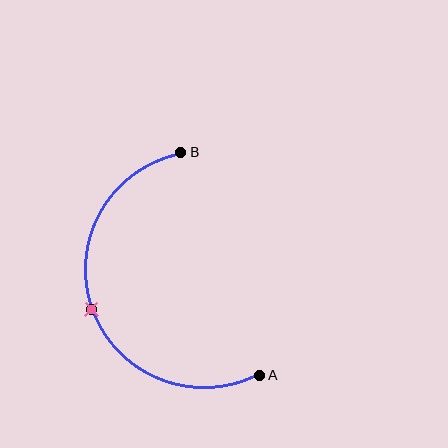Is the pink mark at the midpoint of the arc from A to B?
Yes. The pink mark lies on the arc at equal arc-length from both A and B — it is the arc midpoint.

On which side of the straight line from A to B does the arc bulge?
The arc bulges to the left of the straight line connecting A and B.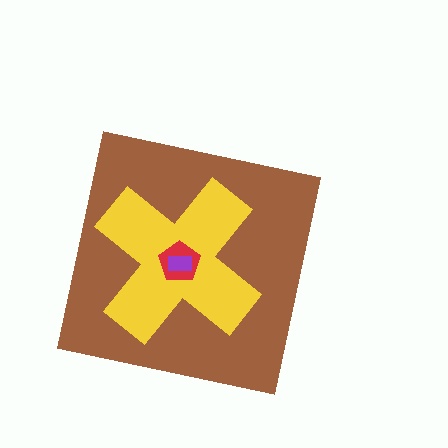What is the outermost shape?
The brown square.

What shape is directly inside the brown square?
The yellow cross.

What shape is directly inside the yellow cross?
The red pentagon.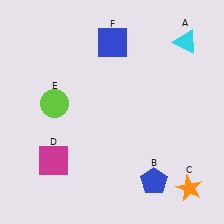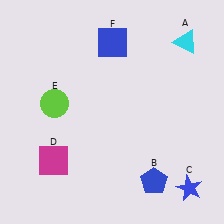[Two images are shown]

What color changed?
The star (C) changed from orange in Image 1 to blue in Image 2.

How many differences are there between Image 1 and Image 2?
There is 1 difference between the two images.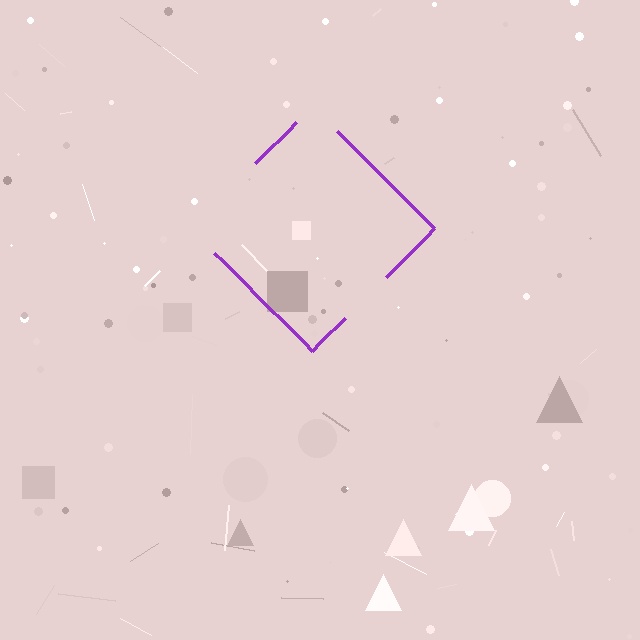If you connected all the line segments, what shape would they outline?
They would outline a diamond.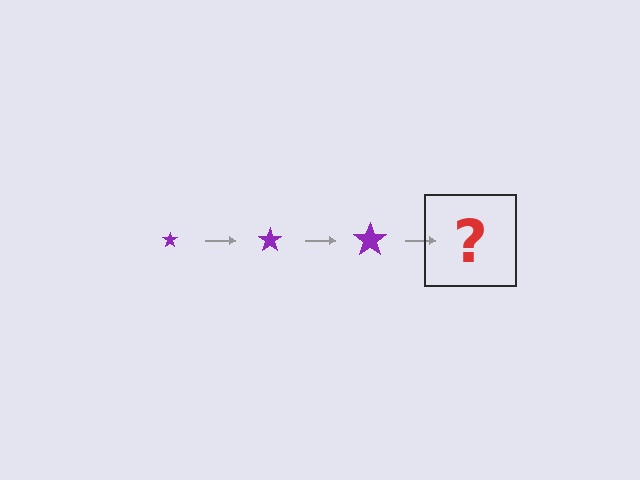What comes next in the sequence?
The next element should be a purple star, larger than the previous one.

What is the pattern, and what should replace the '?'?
The pattern is that the star gets progressively larger each step. The '?' should be a purple star, larger than the previous one.